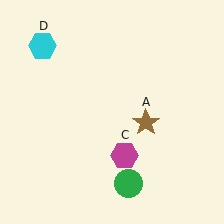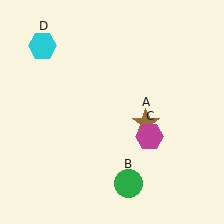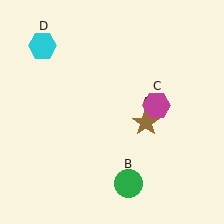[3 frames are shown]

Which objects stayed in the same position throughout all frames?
Brown star (object A) and green circle (object B) and cyan hexagon (object D) remained stationary.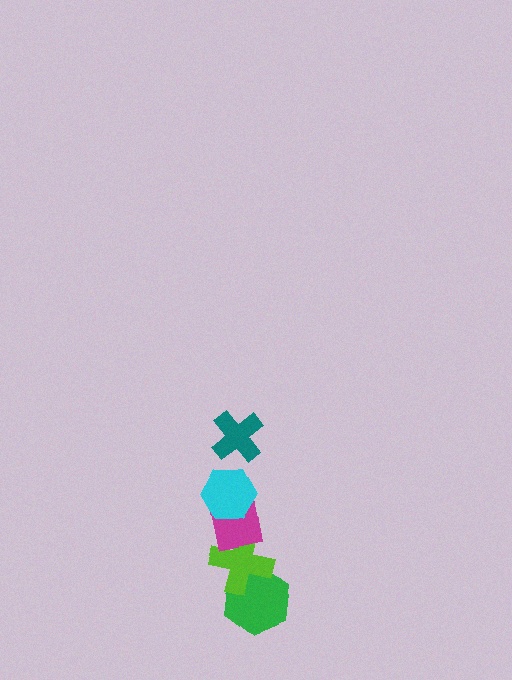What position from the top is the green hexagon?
The green hexagon is 5th from the top.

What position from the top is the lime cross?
The lime cross is 4th from the top.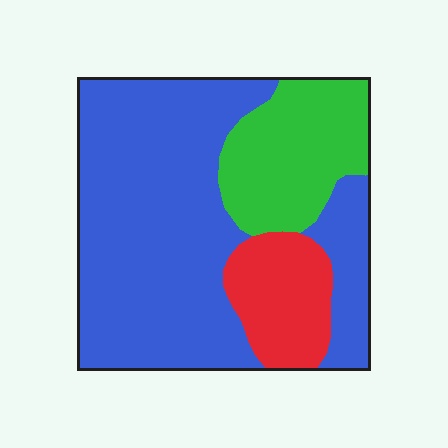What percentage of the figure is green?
Green covers around 20% of the figure.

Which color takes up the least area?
Red, at roughly 15%.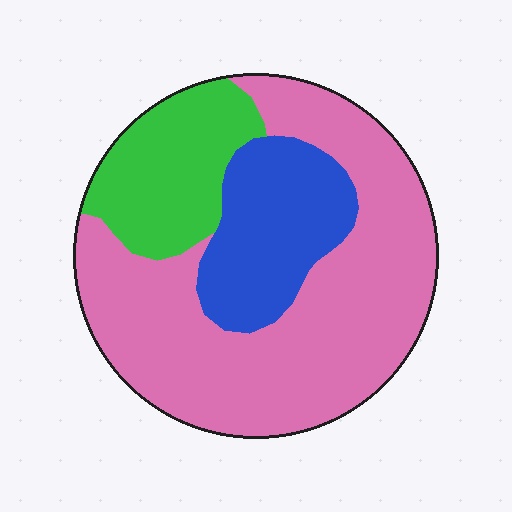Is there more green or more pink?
Pink.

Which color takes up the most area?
Pink, at roughly 60%.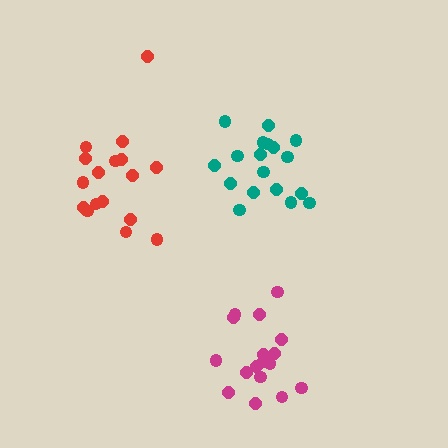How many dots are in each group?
Group 1: 17 dots, Group 2: 18 dots, Group 3: 17 dots (52 total).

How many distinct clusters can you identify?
There are 3 distinct clusters.